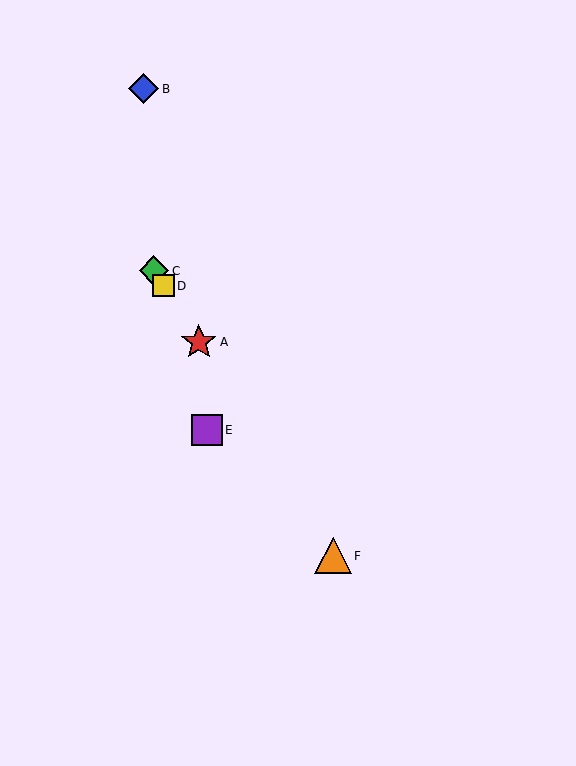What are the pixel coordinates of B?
Object B is at (144, 89).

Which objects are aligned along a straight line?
Objects A, C, D, F are aligned along a straight line.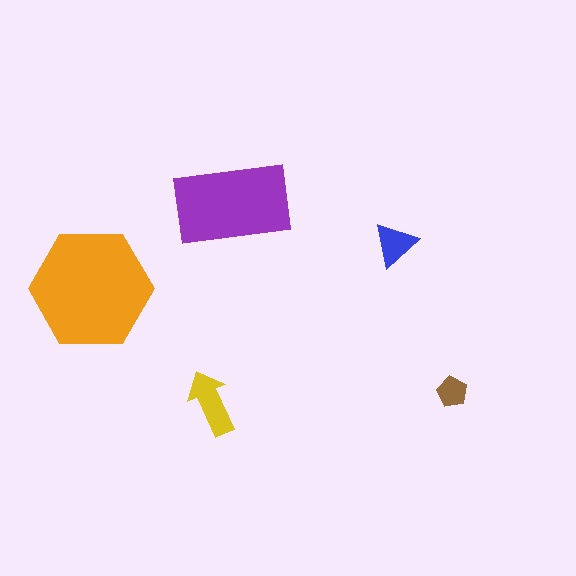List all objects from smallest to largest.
The brown pentagon, the blue triangle, the yellow arrow, the purple rectangle, the orange hexagon.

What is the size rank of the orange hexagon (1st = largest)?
1st.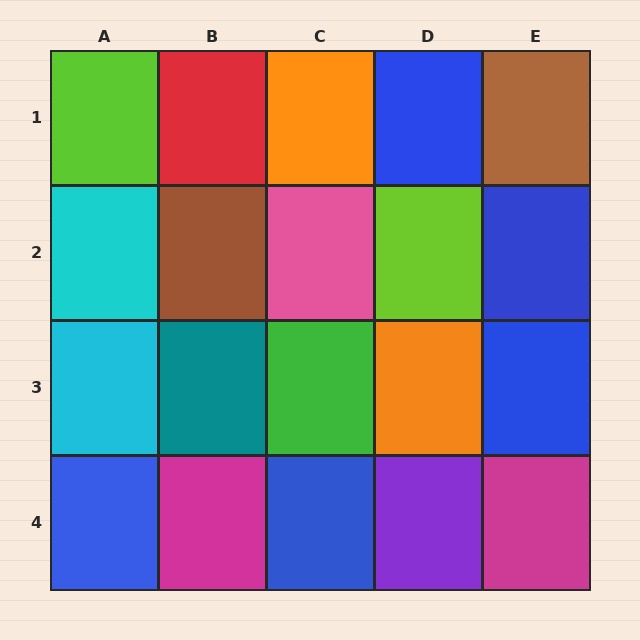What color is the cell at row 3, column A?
Cyan.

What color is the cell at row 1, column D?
Blue.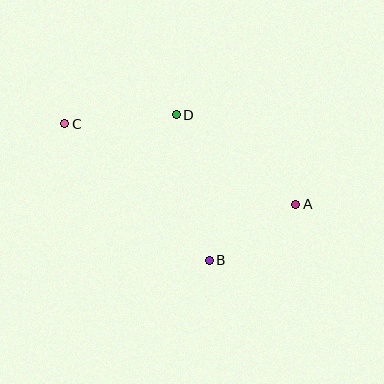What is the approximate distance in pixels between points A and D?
The distance between A and D is approximately 149 pixels.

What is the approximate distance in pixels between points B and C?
The distance between B and C is approximately 199 pixels.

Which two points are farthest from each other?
Points A and C are farthest from each other.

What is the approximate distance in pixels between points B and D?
The distance between B and D is approximately 149 pixels.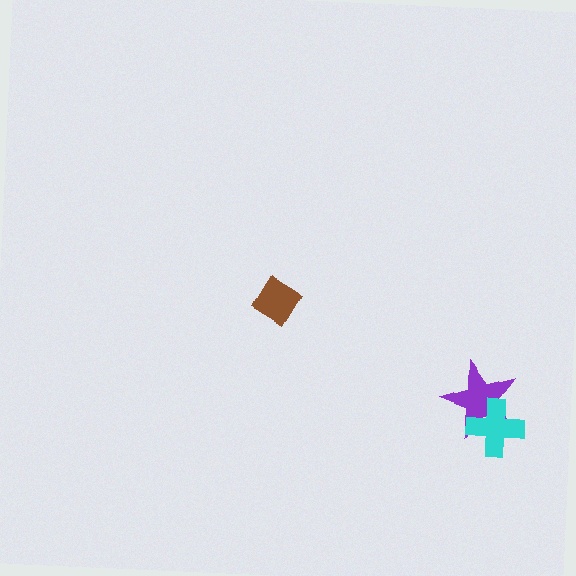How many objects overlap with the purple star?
1 object overlaps with the purple star.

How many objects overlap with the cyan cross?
1 object overlaps with the cyan cross.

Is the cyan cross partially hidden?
No, no other shape covers it.